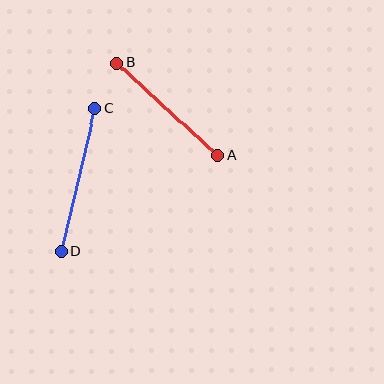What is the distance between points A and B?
The distance is approximately 137 pixels.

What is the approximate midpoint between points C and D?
The midpoint is at approximately (78, 180) pixels.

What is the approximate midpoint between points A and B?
The midpoint is at approximately (167, 109) pixels.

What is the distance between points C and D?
The distance is approximately 147 pixels.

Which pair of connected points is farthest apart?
Points C and D are farthest apart.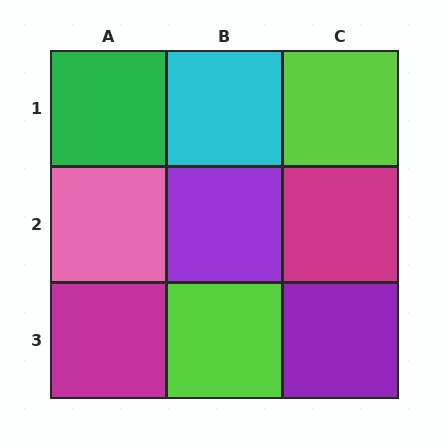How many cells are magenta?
2 cells are magenta.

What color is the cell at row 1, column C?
Lime.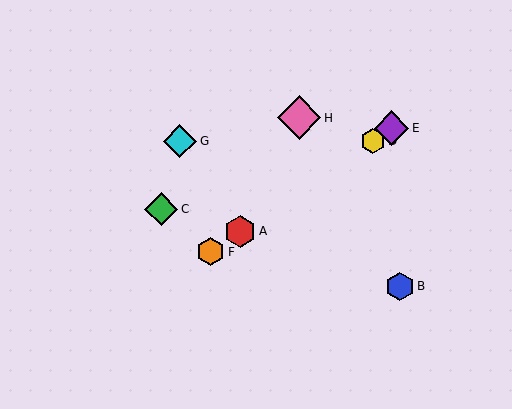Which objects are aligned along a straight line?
Objects A, D, E, F are aligned along a straight line.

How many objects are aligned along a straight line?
4 objects (A, D, E, F) are aligned along a straight line.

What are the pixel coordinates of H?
Object H is at (299, 118).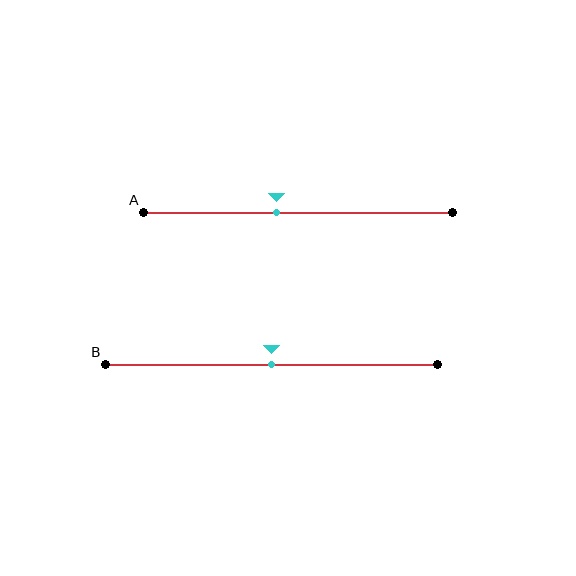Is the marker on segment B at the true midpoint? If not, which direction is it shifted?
Yes, the marker on segment B is at the true midpoint.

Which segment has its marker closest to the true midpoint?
Segment B has its marker closest to the true midpoint.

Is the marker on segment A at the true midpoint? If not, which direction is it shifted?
No, the marker on segment A is shifted to the left by about 7% of the segment length.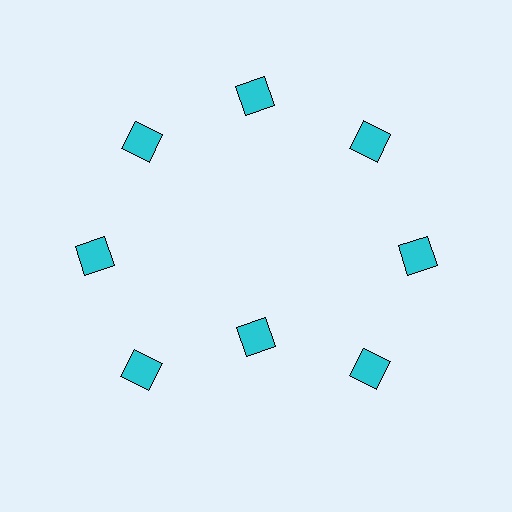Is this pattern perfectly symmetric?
No. The 8 cyan diamonds are arranged in a ring, but one element near the 6 o'clock position is pulled inward toward the center, breaking the 8-fold rotational symmetry.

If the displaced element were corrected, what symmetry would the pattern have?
It would have 8-fold rotational symmetry — the pattern would map onto itself every 45 degrees.